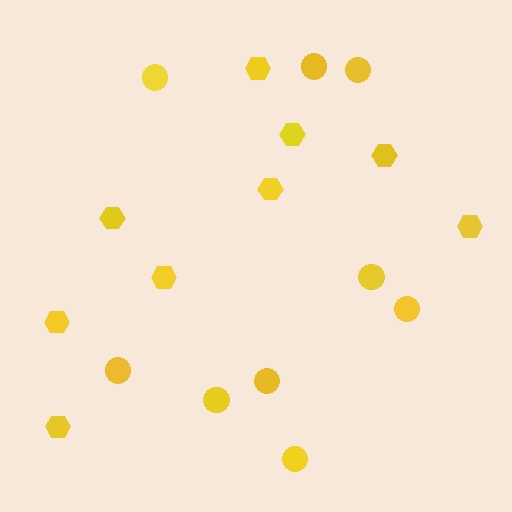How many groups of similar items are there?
There are 2 groups: one group of hexagons (9) and one group of circles (9).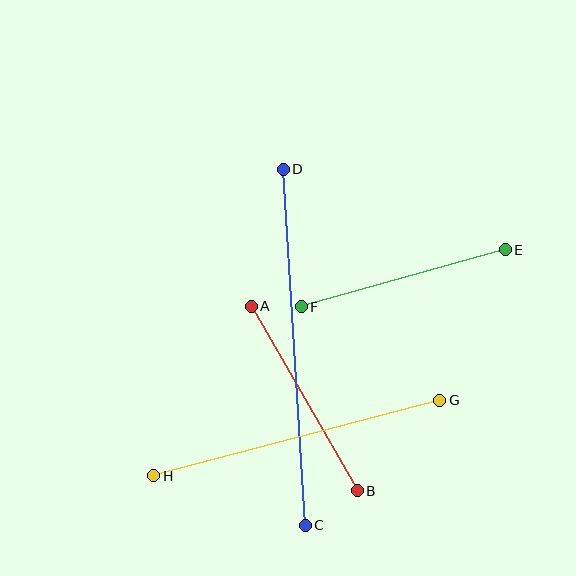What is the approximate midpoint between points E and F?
The midpoint is at approximately (403, 278) pixels.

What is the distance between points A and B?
The distance is approximately 213 pixels.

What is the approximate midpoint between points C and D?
The midpoint is at approximately (294, 347) pixels.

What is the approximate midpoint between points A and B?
The midpoint is at approximately (304, 398) pixels.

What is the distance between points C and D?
The distance is approximately 357 pixels.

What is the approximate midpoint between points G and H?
The midpoint is at approximately (297, 438) pixels.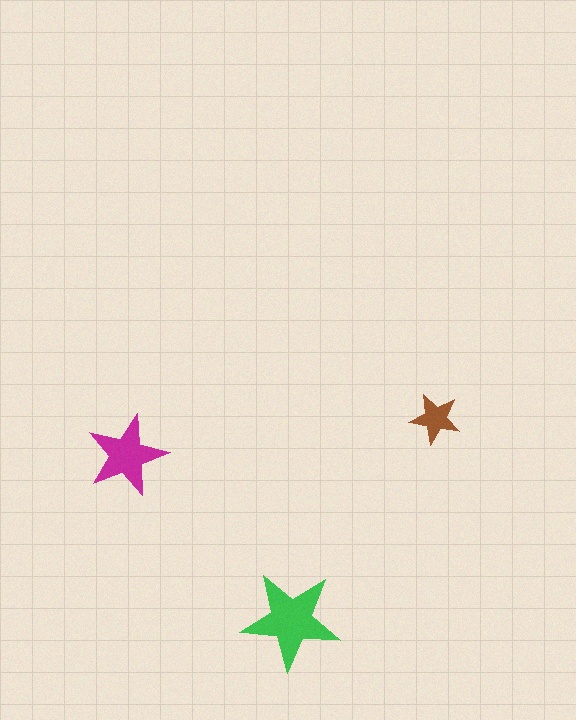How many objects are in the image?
There are 3 objects in the image.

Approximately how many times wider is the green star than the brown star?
About 2 times wider.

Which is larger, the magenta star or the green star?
The green one.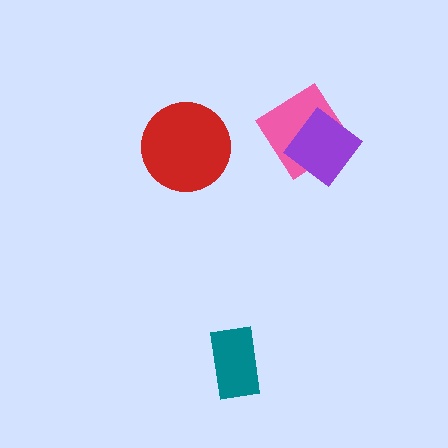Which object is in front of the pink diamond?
The purple diamond is in front of the pink diamond.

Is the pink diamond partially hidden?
Yes, it is partially covered by another shape.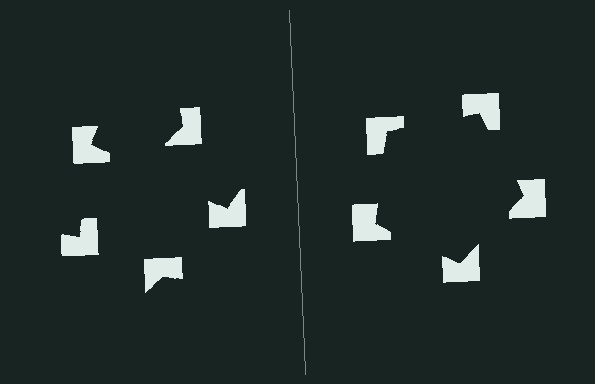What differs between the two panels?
The notched squares are positioned identically on both sides; only the wedge orientations differ. On the right they align to a pentagon; on the left they are misaligned.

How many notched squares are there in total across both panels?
10 — 5 on each side.